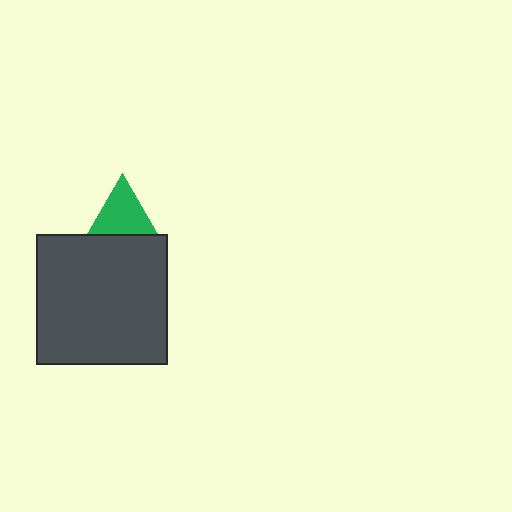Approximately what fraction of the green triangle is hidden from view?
Roughly 40% of the green triangle is hidden behind the dark gray square.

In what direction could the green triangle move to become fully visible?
The green triangle could move up. That would shift it out from behind the dark gray square entirely.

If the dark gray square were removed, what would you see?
You would see the complete green triangle.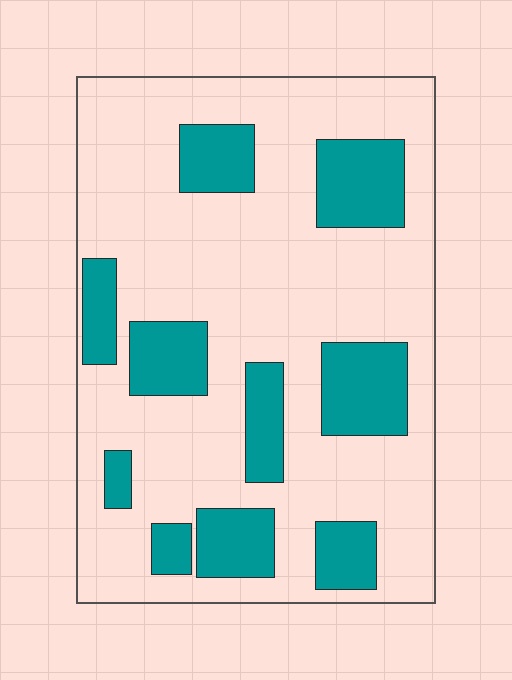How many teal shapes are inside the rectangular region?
10.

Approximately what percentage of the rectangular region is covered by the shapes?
Approximately 25%.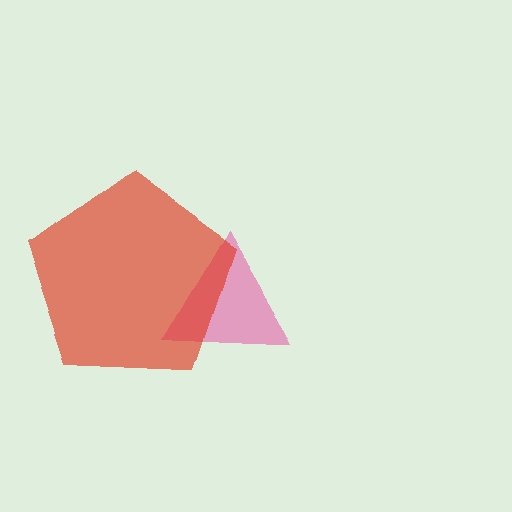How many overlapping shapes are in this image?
There are 2 overlapping shapes in the image.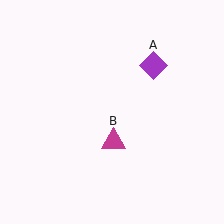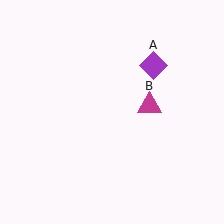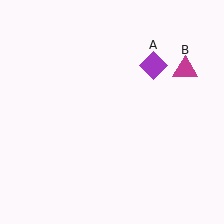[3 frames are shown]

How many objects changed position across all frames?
1 object changed position: magenta triangle (object B).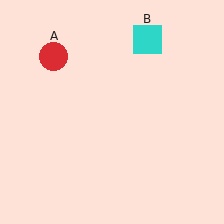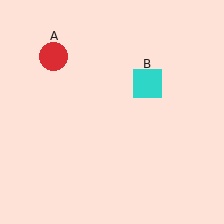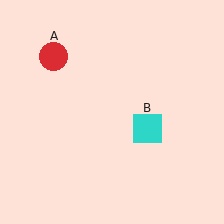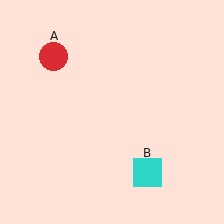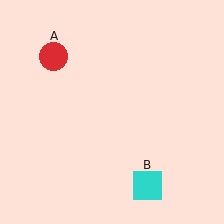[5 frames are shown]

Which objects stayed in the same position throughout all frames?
Red circle (object A) remained stationary.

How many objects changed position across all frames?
1 object changed position: cyan square (object B).